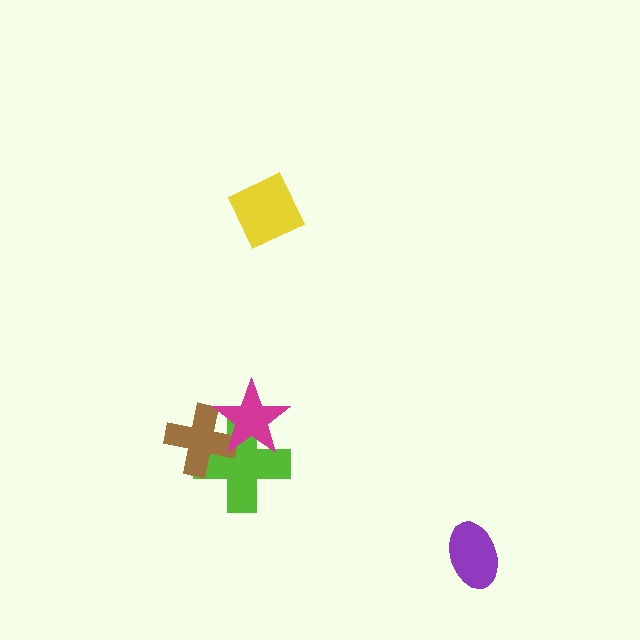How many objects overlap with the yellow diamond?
0 objects overlap with the yellow diamond.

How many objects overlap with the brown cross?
2 objects overlap with the brown cross.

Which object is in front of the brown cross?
The magenta star is in front of the brown cross.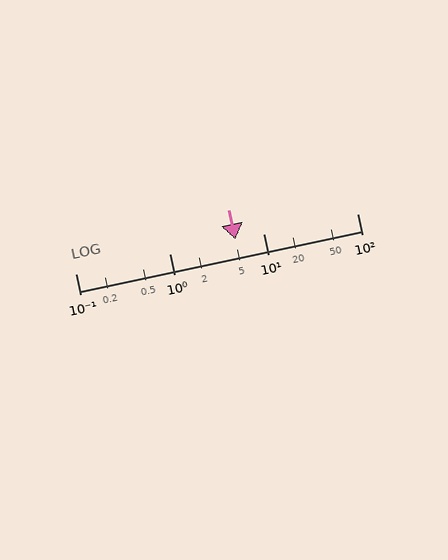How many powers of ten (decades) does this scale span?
The scale spans 3 decades, from 0.1 to 100.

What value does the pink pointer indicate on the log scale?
The pointer indicates approximately 5.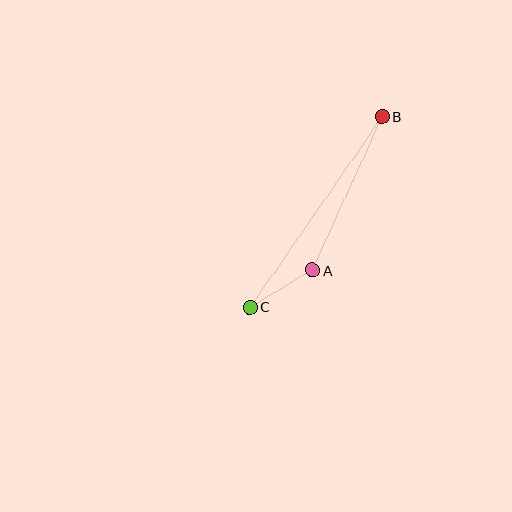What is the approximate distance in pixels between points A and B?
The distance between A and B is approximately 169 pixels.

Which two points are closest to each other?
Points A and C are closest to each other.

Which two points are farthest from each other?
Points B and C are farthest from each other.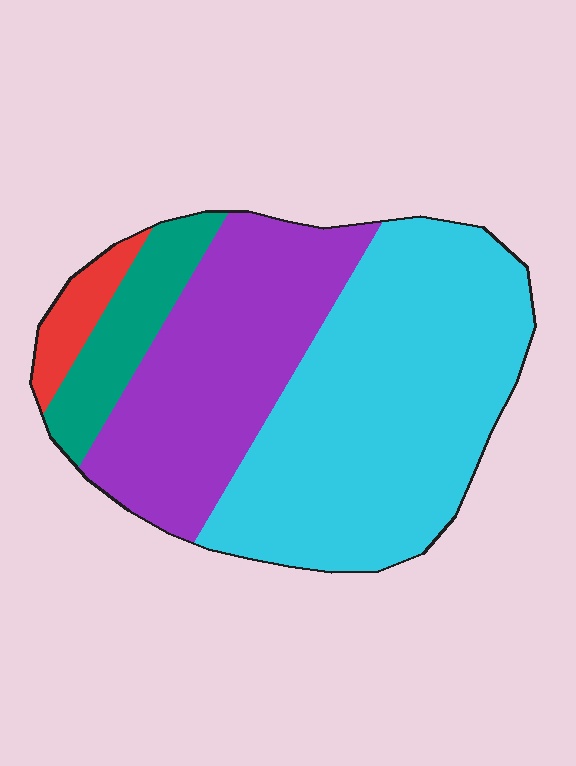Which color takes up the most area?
Cyan, at roughly 50%.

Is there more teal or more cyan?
Cyan.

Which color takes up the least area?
Red, at roughly 5%.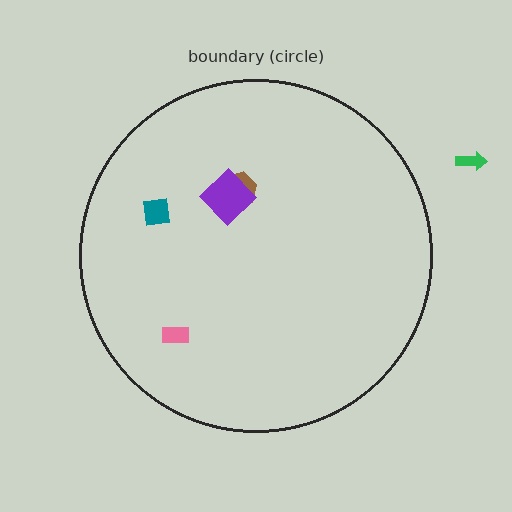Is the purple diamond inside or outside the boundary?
Inside.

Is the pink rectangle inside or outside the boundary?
Inside.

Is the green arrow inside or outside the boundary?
Outside.